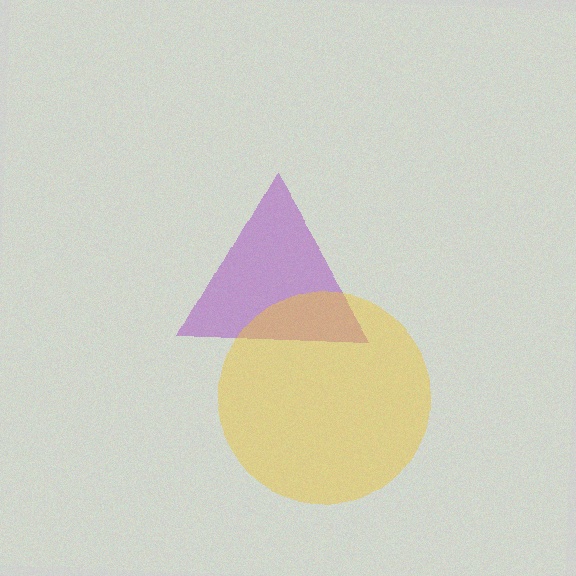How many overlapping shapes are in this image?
There are 2 overlapping shapes in the image.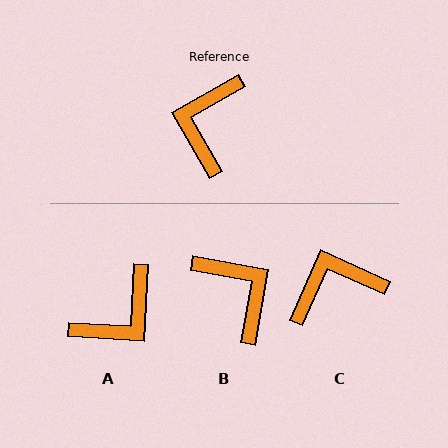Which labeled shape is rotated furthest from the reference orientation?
A, about 147 degrees away.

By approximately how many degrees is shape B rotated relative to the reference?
Approximately 130 degrees clockwise.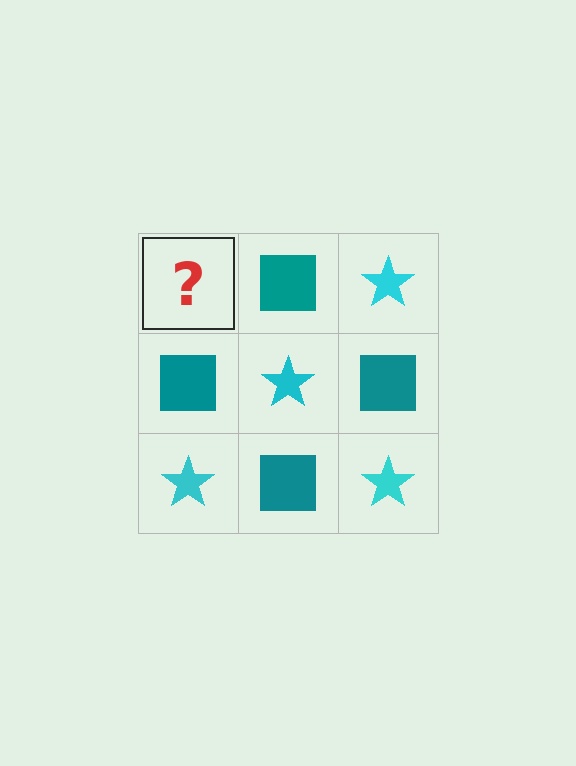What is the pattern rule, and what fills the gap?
The rule is that it alternates cyan star and teal square in a checkerboard pattern. The gap should be filled with a cyan star.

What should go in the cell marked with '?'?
The missing cell should contain a cyan star.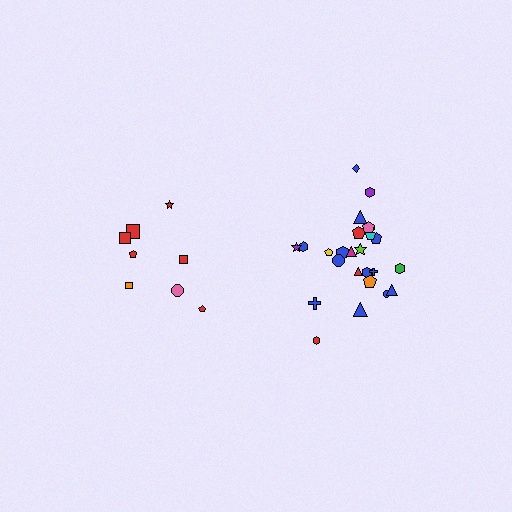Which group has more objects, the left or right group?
The right group.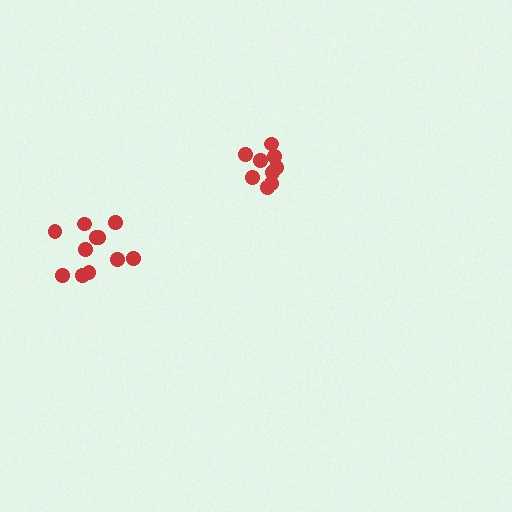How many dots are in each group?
Group 1: 11 dots, Group 2: 9 dots (20 total).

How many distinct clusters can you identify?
There are 2 distinct clusters.